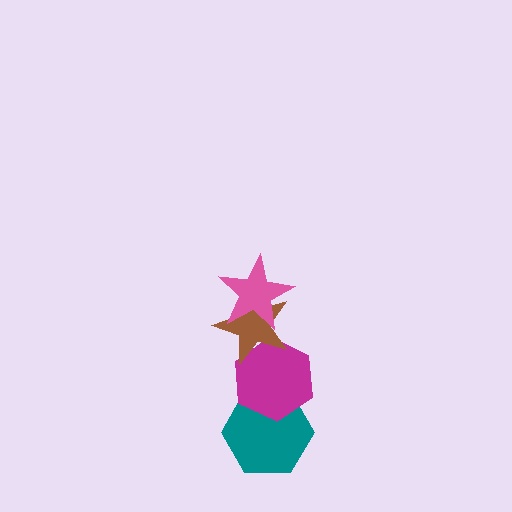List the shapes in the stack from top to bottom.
From top to bottom: the pink star, the brown star, the magenta hexagon, the teal hexagon.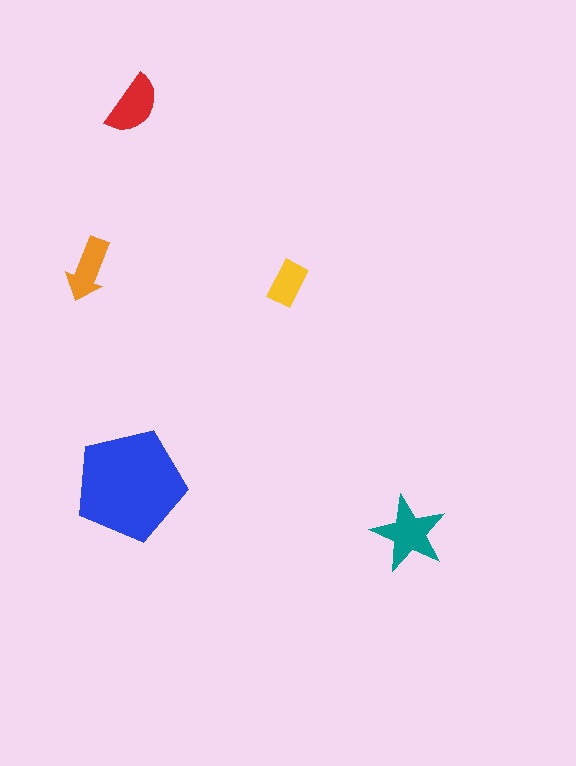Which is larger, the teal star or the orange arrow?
The teal star.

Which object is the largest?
The blue pentagon.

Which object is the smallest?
The yellow rectangle.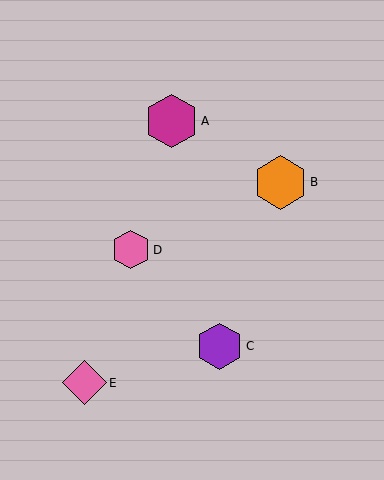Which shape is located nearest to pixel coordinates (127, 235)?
The pink hexagon (labeled D) at (131, 250) is nearest to that location.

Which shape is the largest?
The magenta hexagon (labeled A) is the largest.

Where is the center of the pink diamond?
The center of the pink diamond is at (84, 383).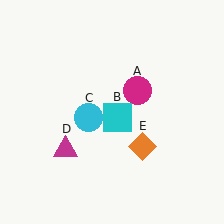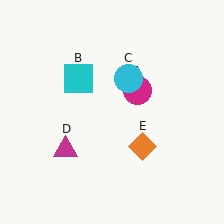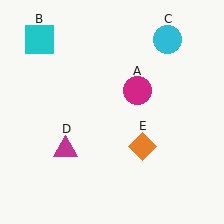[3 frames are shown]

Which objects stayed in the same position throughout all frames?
Magenta circle (object A) and magenta triangle (object D) and orange diamond (object E) remained stationary.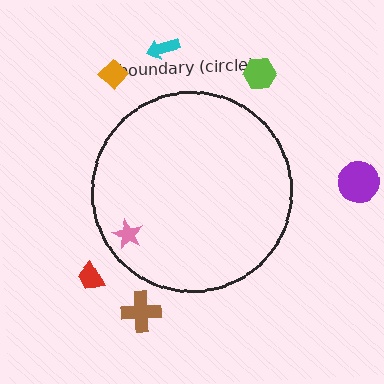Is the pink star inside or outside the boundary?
Inside.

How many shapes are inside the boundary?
1 inside, 6 outside.